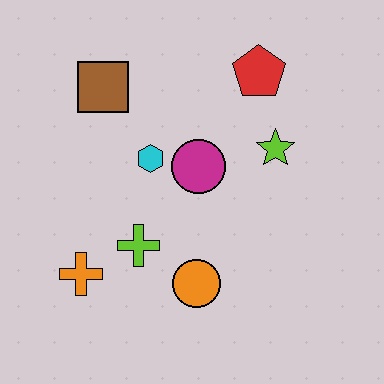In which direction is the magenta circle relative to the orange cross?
The magenta circle is to the right of the orange cross.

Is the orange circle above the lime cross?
No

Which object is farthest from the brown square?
The orange circle is farthest from the brown square.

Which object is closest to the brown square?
The cyan hexagon is closest to the brown square.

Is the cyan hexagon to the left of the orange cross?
No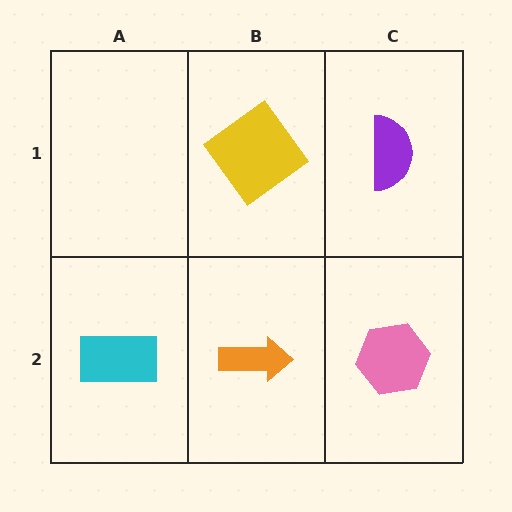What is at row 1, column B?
A yellow diamond.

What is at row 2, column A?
A cyan rectangle.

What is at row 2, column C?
A pink hexagon.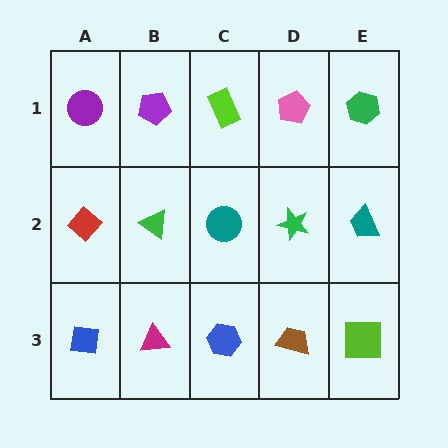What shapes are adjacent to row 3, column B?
A green triangle (row 2, column B), a blue square (row 3, column A), a blue hexagon (row 3, column C).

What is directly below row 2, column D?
A brown trapezoid.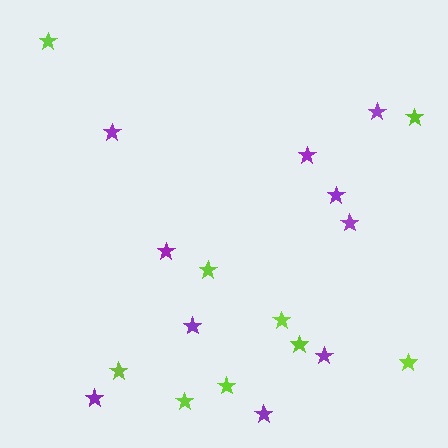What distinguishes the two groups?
There are 2 groups: one group of purple stars (10) and one group of lime stars (9).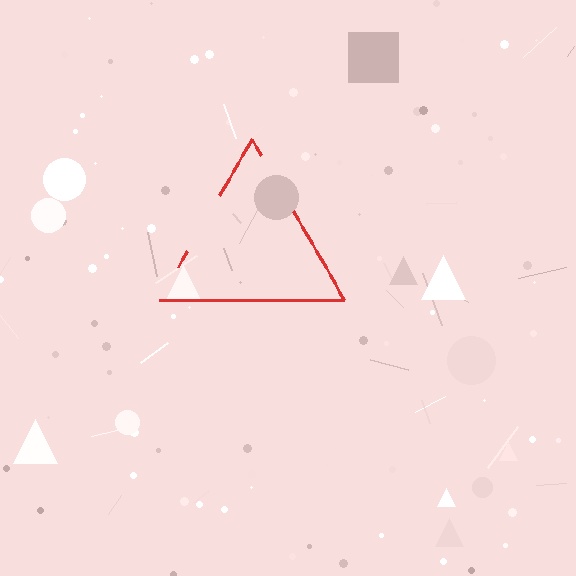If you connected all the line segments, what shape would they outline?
They would outline a triangle.